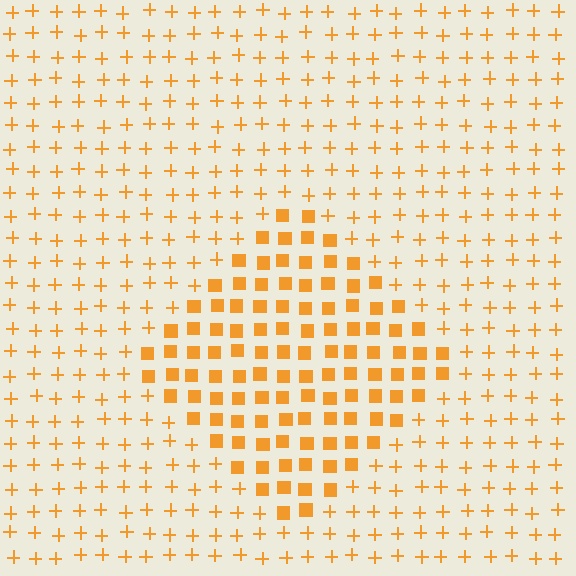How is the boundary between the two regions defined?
The boundary is defined by a change in element shape: squares inside vs. plus signs outside. All elements share the same color and spacing.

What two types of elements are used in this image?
The image uses squares inside the diamond region and plus signs outside it.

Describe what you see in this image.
The image is filled with small orange elements arranged in a uniform grid. A diamond-shaped region contains squares, while the surrounding area contains plus signs. The boundary is defined purely by the change in element shape.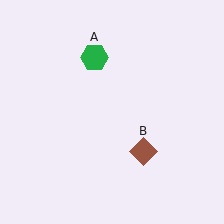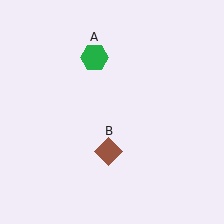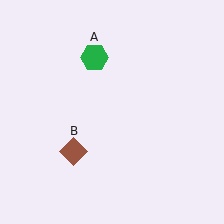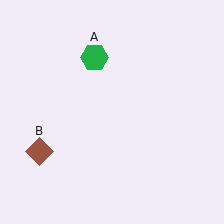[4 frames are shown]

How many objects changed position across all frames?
1 object changed position: brown diamond (object B).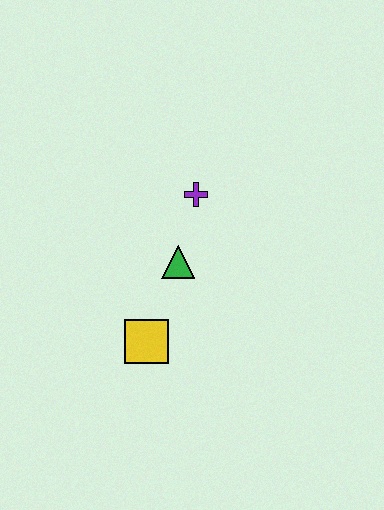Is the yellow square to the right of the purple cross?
No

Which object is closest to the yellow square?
The green triangle is closest to the yellow square.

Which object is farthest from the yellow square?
The purple cross is farthest from the yellow square.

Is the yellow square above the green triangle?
No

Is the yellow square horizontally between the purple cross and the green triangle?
No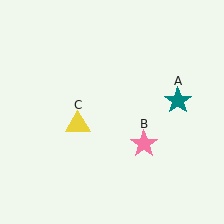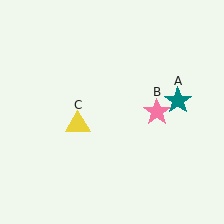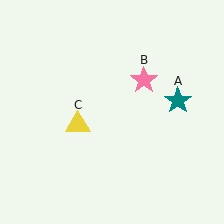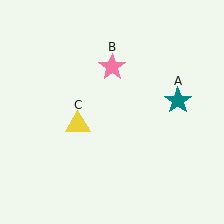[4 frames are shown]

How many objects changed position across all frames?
1 object changed position: pink star (object B).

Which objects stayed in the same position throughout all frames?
Teal star (object A) and yellow triangle (object C) remained stationary.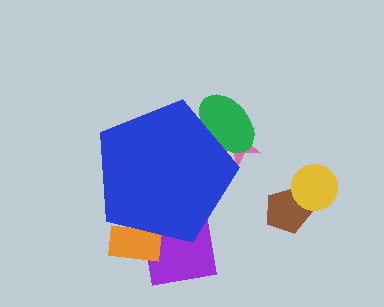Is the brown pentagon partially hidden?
No, the brown pentagon is fully visible.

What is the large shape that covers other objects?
A blue pentagon.